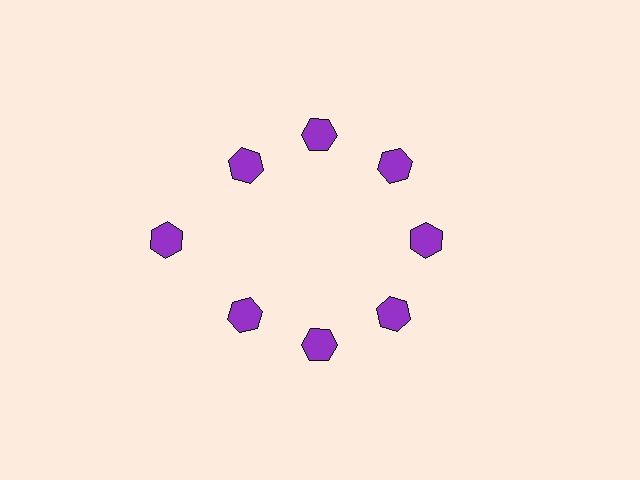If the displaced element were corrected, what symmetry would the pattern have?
It would have 8-fold rotational symmetry — the pattern would map onto itself every 45 degrees.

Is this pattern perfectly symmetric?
No. The 8 purple hexagons are arranged in a ring, but one element near the 9 o'clock position is pushed outward from the center, breaking the 8-fold rotational symmetry.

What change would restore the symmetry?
The symmetry would be restored by moving it inward, back onto the ring so that all 8 hexagons sit at equal angles and equal distance from the center.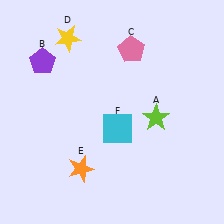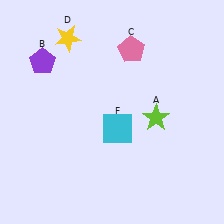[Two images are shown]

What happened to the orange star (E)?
The orange star (E) was removed in Image 2. It was in the bottom-left area of Image 1.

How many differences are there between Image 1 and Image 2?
There is 1 difference between the two images.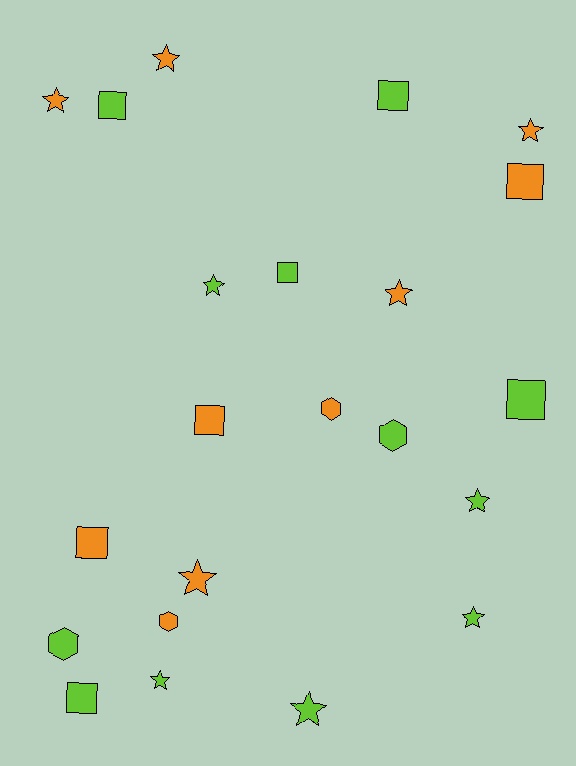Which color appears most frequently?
Lime, with 12 objects.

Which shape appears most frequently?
Star, with 10 objects.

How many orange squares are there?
There are 3 orange squares.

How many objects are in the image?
There are 22 objects.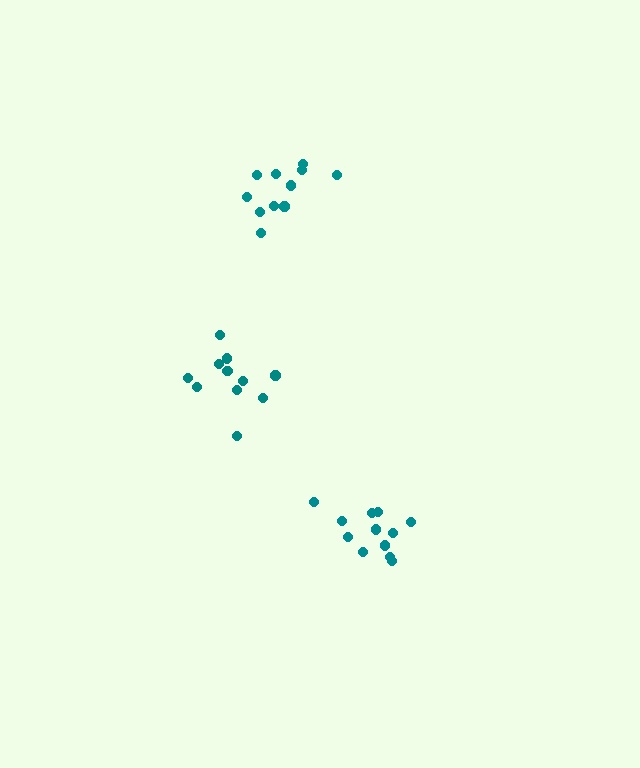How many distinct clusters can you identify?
There are 3 distinct clusters.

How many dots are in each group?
Group 1: 11 dots, Group 2: 12 dots, Group 3: 11 dots (34 total).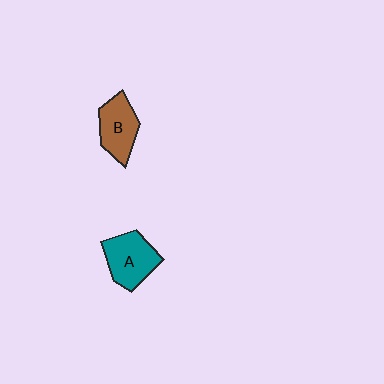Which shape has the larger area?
Shape A (teal).